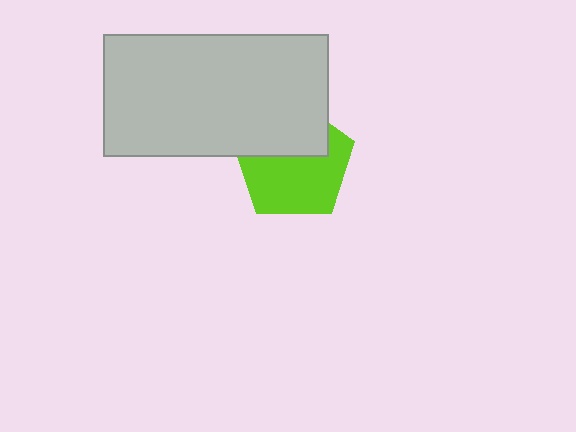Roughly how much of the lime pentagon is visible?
About half of it is visible (roughly 59%).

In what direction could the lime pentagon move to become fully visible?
The lime pentagon could move down. That would shift it out from behind the light gray rectangle entirely.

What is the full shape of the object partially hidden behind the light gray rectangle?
The partially hidden object is a lime pentagon.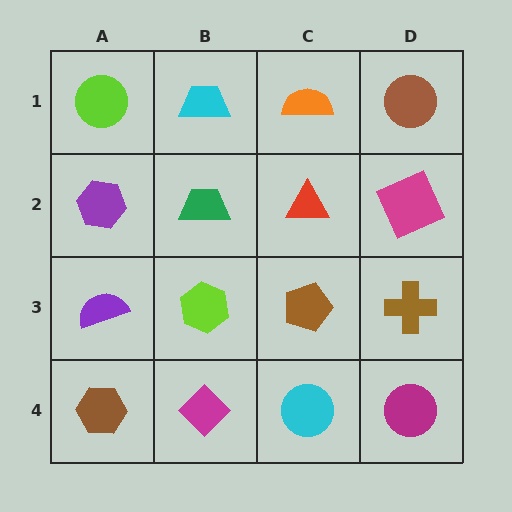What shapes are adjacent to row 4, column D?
A brown cross (row 3, column D), a cyan circle (row 4, column C).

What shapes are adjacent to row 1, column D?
A magenta square (row 2, column D), an orange semicircle (row 1, column C).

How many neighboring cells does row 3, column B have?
4.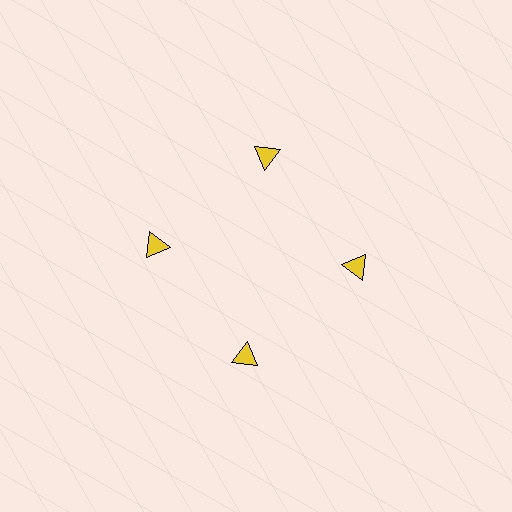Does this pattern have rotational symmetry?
Yes, this pattern has 4-fold rotational symmetry. It looks the same after rotating 90 degrees around the center.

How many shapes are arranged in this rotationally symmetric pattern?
There are 4 shapes, arranged in 4 groups of 1.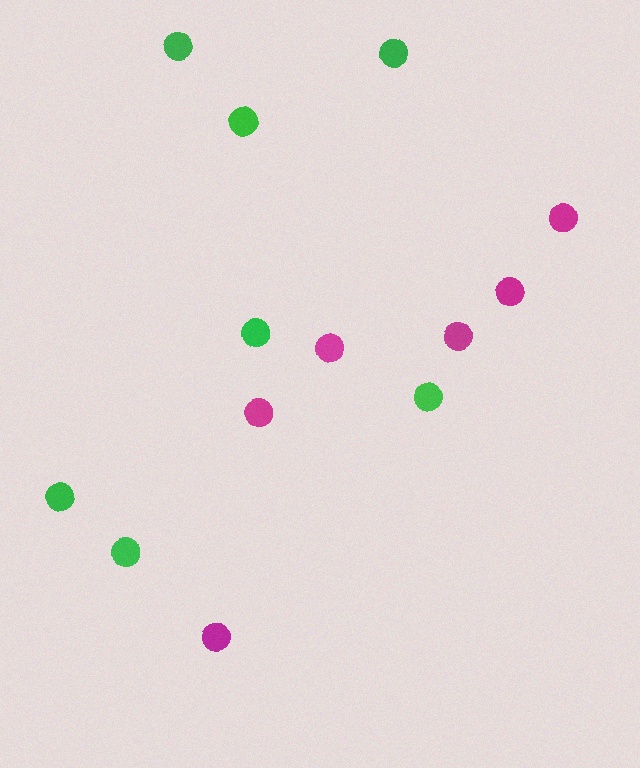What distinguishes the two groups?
There are 2 groups: one group of green circles (7) and one group of magenta circles (6).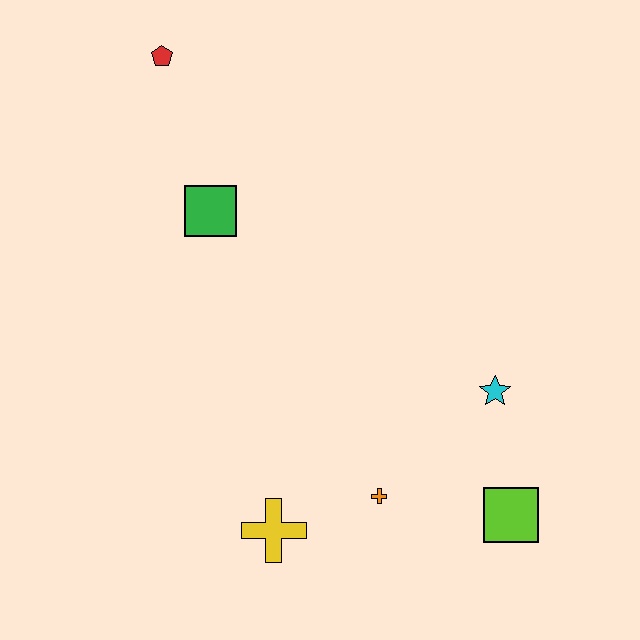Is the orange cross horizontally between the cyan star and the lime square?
No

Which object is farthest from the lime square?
The red pentagon is farthest from the lime square.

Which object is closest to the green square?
The red pentagon is closest to the green square.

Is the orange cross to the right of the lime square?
No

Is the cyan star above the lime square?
Yes